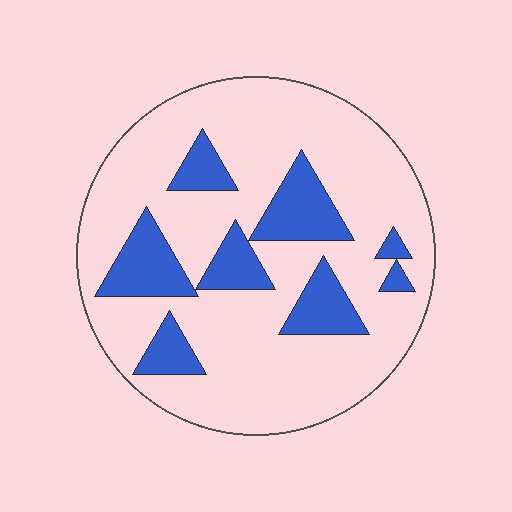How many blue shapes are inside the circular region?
8.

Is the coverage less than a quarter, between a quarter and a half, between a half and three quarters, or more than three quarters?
Less than a quarter.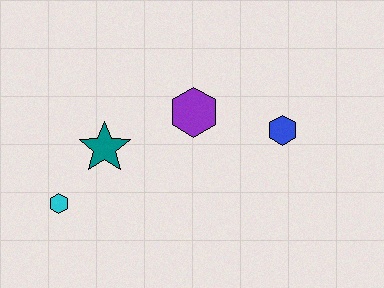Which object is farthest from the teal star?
The blue hexagon is farthest from the teal star.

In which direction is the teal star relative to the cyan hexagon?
The teal star is above the cyan hexagon.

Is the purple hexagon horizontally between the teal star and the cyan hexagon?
No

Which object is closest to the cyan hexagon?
The teal star is closest to the cyan hexagon.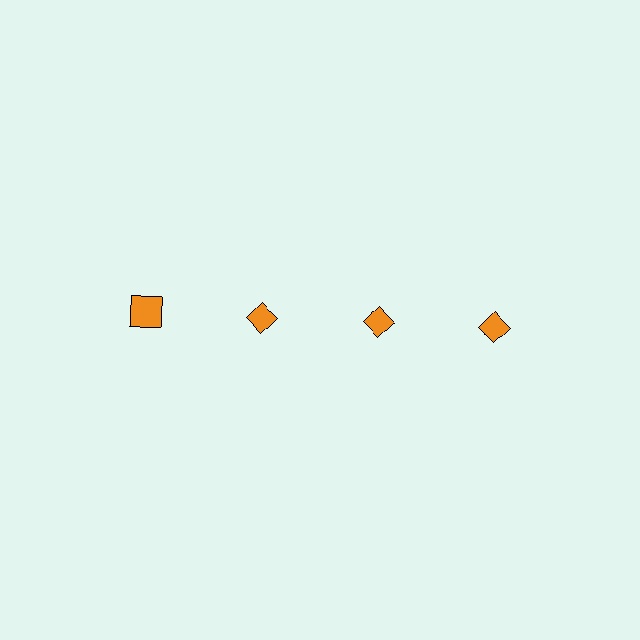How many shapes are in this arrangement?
There are 4 shapes arranged in a grid pattern.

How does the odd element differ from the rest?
It has a different shape: square instead of diamond.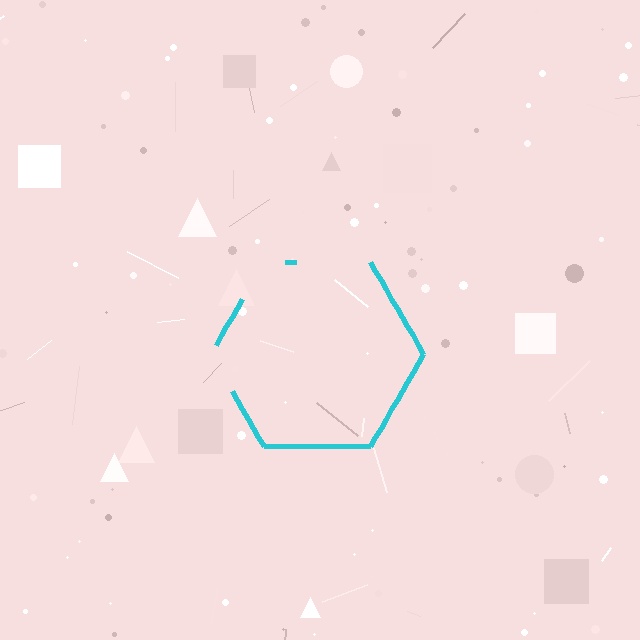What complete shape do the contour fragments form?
The contour fragments form a hexagon.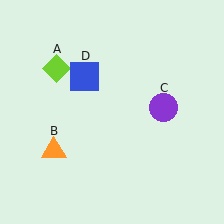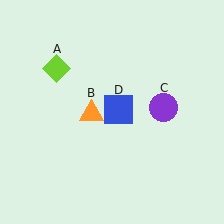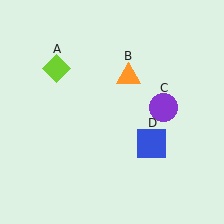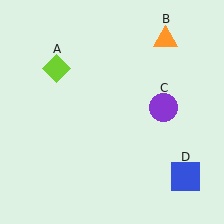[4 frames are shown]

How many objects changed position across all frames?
2 objects changed position: orange triangle (object B), blue square (object D).